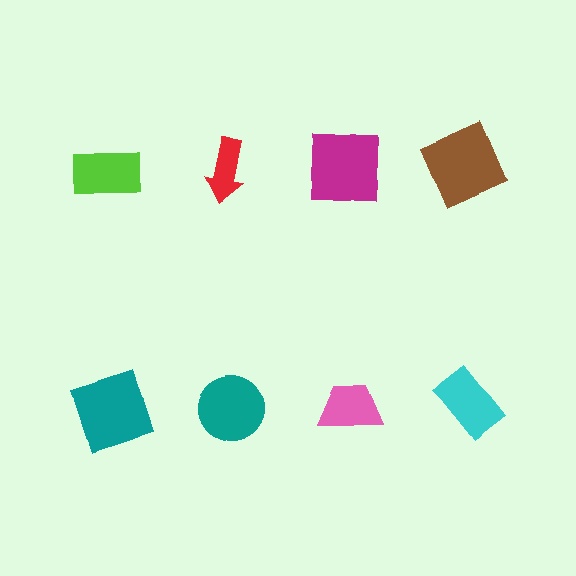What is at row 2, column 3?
A pink trapezoid.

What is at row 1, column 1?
A lime rectangle.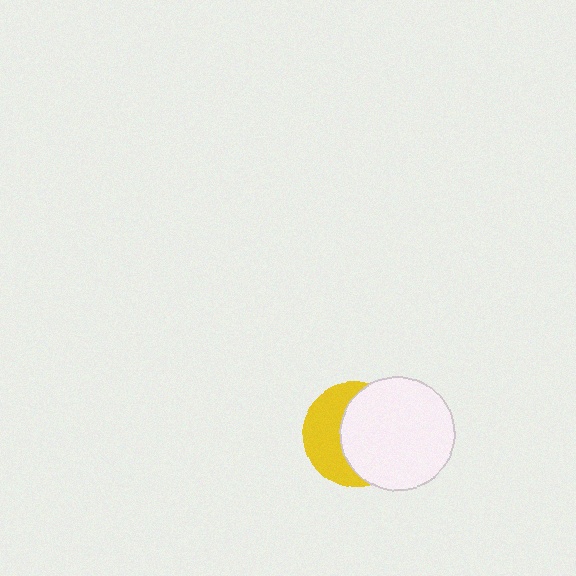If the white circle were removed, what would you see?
You would see the complete yellow circle.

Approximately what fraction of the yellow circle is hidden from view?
Roughly 58% of the yellow circle is hidden behind the white circle.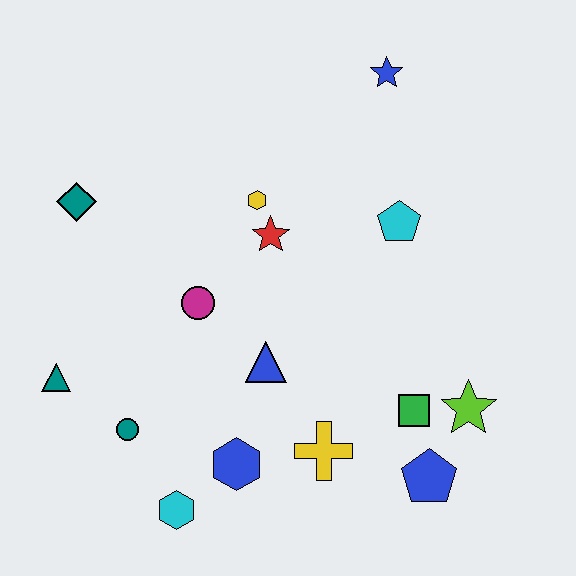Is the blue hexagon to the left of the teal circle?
No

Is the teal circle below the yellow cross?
No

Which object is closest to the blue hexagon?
The cyan hexagon is closest to the blue hexagon.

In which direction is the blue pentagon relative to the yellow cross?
The blue pentagon is to the right of the yellow cross.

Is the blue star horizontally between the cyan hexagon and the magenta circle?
No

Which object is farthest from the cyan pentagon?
The teal triangle is farthest from the cyan pentagon.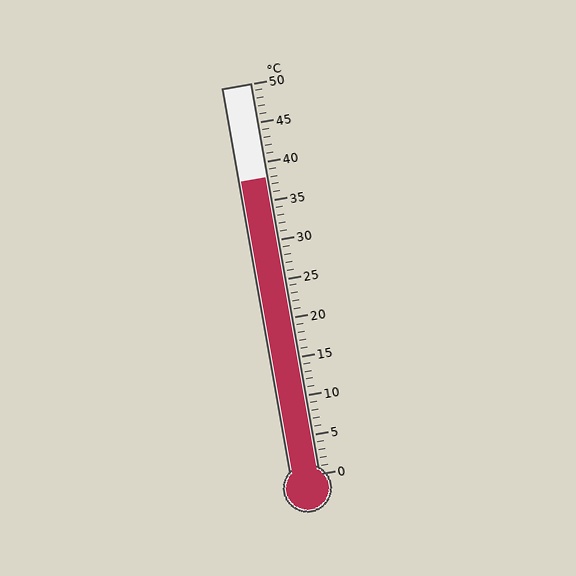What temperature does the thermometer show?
The thermometer shows approximately 38°C.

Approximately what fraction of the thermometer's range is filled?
The thermometer is filled to approximately 75% of its range.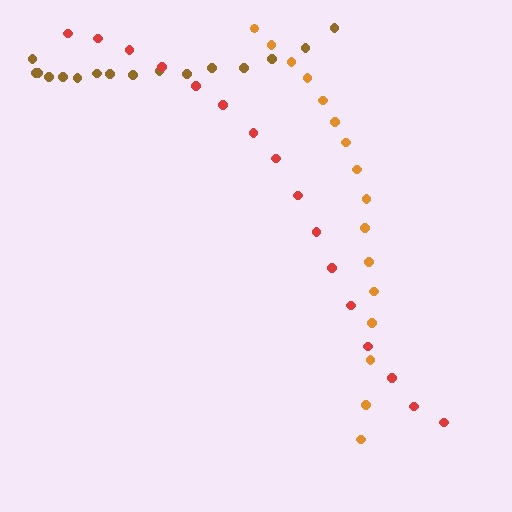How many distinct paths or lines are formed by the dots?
There are 3 distinct paths.